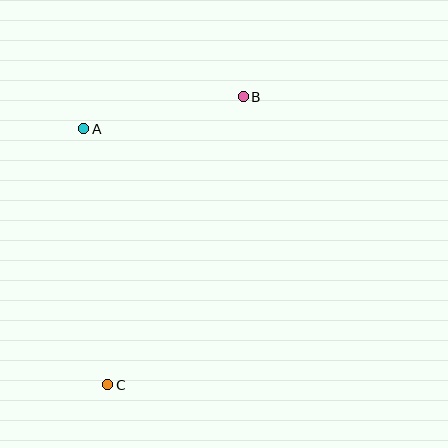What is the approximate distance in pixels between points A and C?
The distance between A and C is approximately 257 pixels.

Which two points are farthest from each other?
Points B and C are farthest from each other.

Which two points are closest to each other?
Points A and B are closest to each other.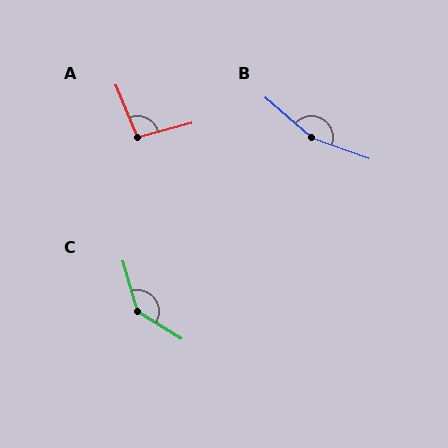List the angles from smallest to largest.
A (97°), C (137°), B (159°).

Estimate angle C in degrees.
Approximately 137 degrees.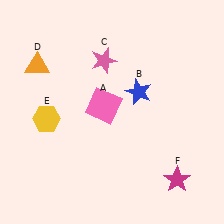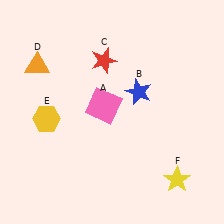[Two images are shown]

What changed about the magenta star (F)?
In Image 1, F is magenta. In Image 2, it changed to yellow.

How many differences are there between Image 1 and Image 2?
There are 2 differences between the two images.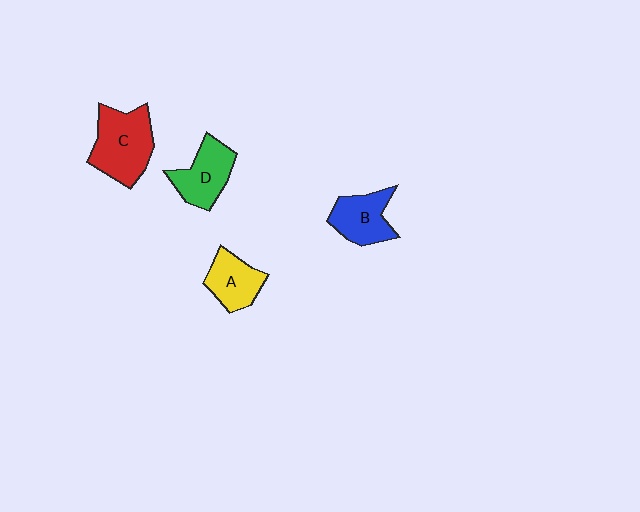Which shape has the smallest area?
Shape A (yellow).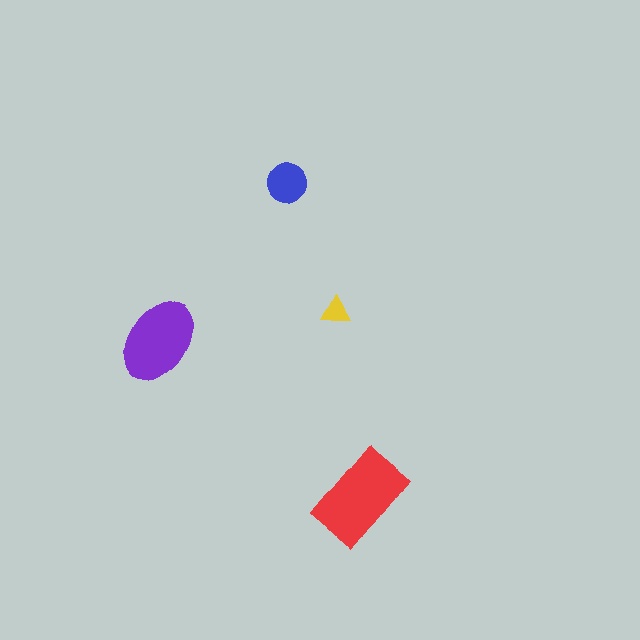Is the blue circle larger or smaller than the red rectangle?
Smaller.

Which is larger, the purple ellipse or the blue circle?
The purple ellipse.